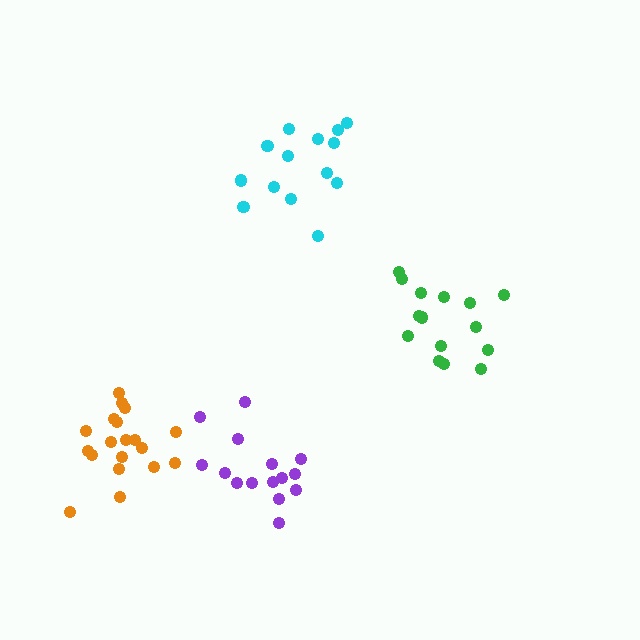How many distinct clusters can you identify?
There are 4 distinct clusters.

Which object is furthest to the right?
The green cluster is rightmost.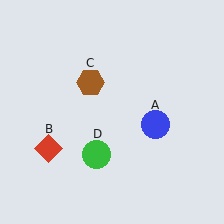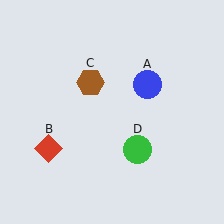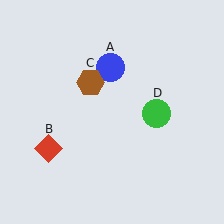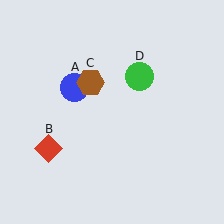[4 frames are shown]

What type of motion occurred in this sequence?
The blue circle (object A), green circle (object D) rotated counterclockwise around the center of the scene.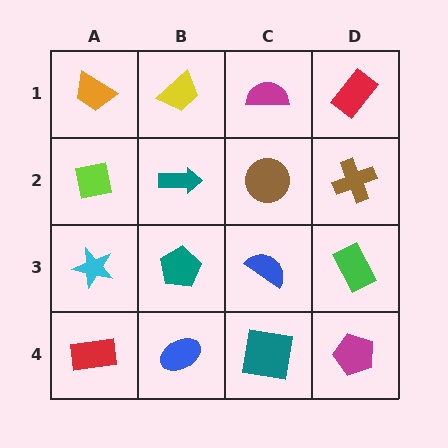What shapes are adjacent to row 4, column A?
A cyan star (row 3, column A), a blue ellipse (row 4, column B).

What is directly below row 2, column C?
A blue semicircle.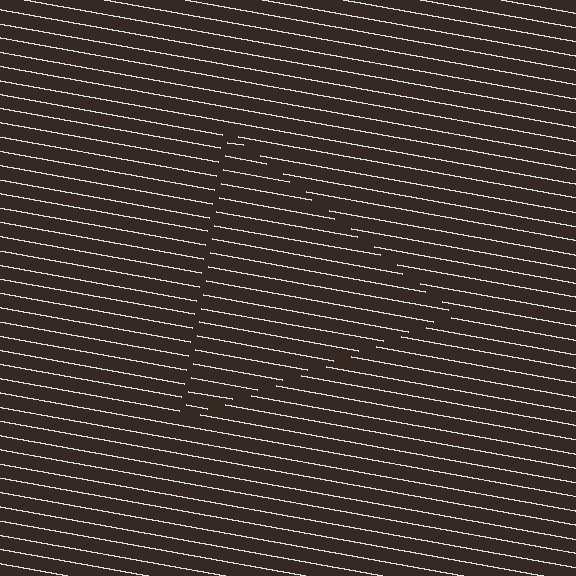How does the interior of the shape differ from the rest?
The interior of the shape contains the same grating, shifted by half a period — the contour is defined by the phase discontinuity where line-ends from the inner and outer gratings abut.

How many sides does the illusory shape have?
3 sides — the line-ends trace a triangle.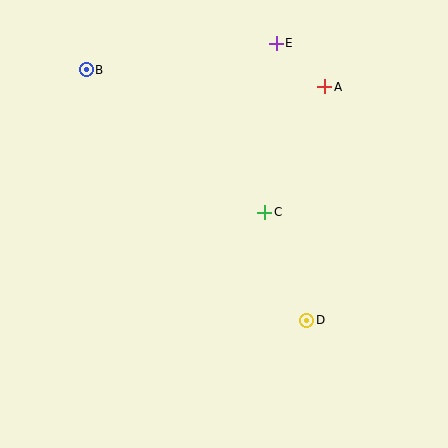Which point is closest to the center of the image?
Point C at (265, 212) is closest to the center.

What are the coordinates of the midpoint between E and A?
The midpoint between E and A is at (300, 65).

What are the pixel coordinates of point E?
Point E is at (276, 43).